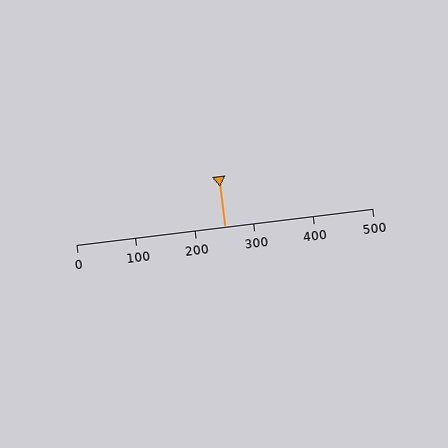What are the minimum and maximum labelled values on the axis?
The axis runs from 0 to 500.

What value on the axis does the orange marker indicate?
The marker indicates approximately 250.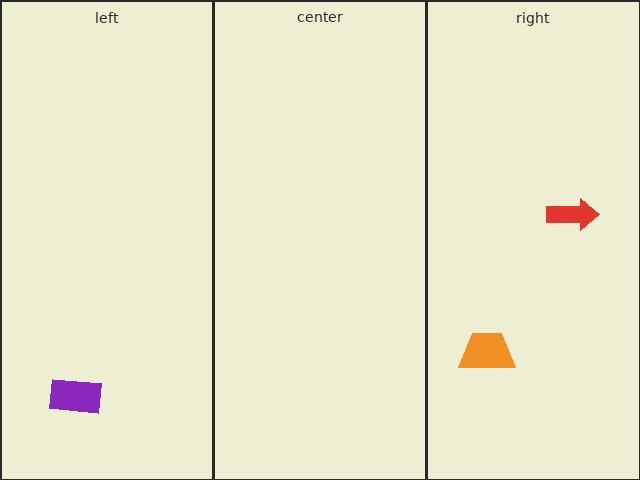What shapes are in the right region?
The red arrow, the orange trapezoid.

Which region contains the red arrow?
The right region.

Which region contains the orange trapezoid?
The right region.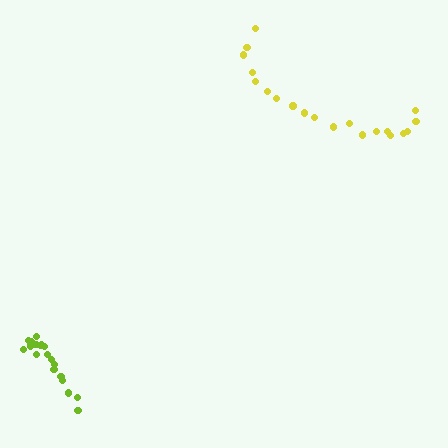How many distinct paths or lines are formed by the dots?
There are 2 distinct paths.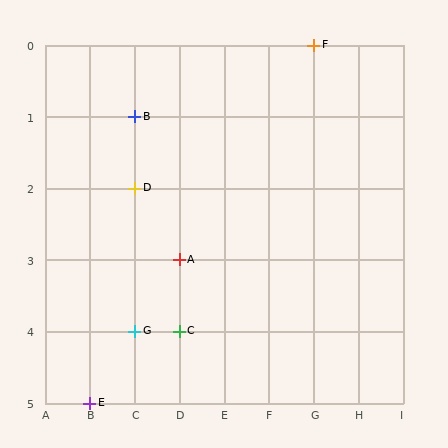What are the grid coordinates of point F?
Point F is at grid coordinates (G, 0).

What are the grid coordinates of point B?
Point B is at grid coordinates (C, 1).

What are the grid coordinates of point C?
Point C is at grid coordinates (D, 4).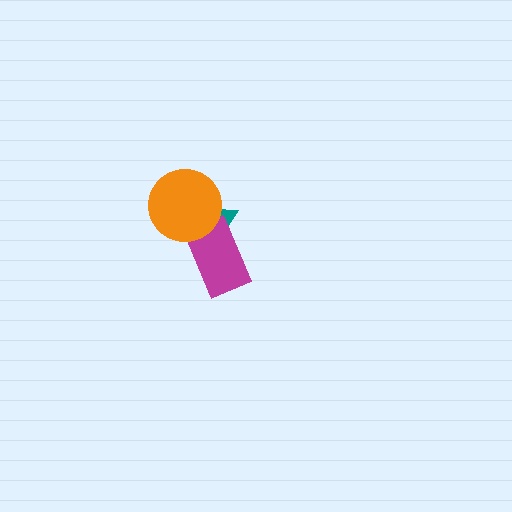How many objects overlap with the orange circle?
2 objects overlap with the orange circle.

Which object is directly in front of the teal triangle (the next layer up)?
The magenta rectangle is directly in front of the teal triangle.